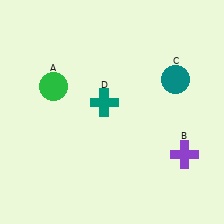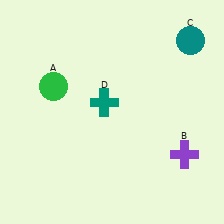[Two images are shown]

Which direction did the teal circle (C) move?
The teal circle (C) moved up.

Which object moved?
The teal circle (C) moved up.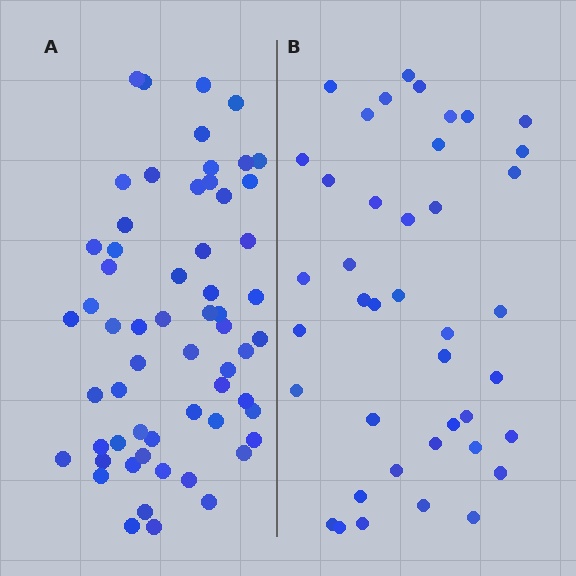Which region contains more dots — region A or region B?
Region A (the left region) has more dots.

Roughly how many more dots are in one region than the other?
Region A has approximately 20 more dots than region B.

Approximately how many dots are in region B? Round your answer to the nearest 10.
About 40 dots. (The exact count is 41, which rounds to 40.)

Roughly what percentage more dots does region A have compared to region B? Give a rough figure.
About 45% more.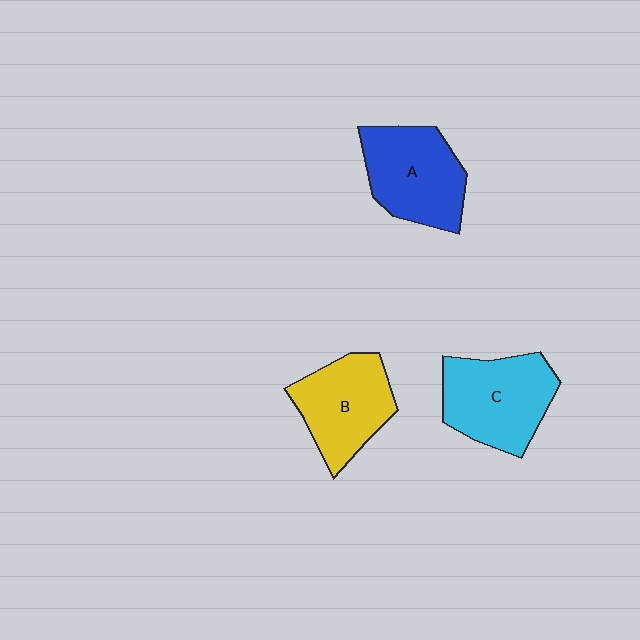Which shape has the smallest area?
Shape B (yellow).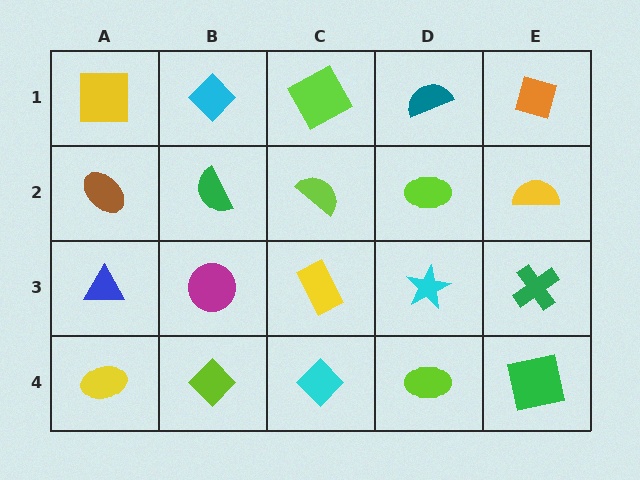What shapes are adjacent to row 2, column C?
A lime square (row 1, column C), a yellow rectangle (row 3, column C), a green semicircle (row 2, column B), a lime ellipse (row 2, column D).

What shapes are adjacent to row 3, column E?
A yellow semicircle (row 2, column E), a green square (row 4, column E), a cyan star (row 3, column D).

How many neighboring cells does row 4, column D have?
3.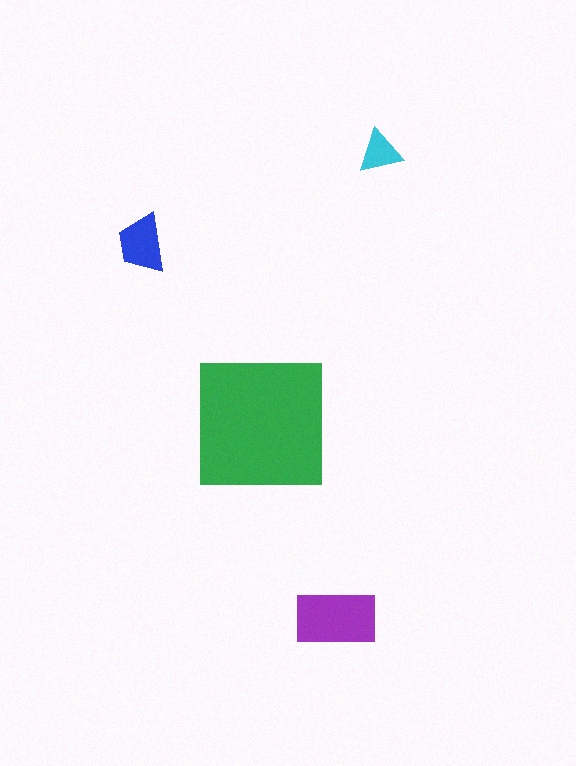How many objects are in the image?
There are 4 objects in the image.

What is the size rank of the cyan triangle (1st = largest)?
4th.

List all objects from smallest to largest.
The cyan triangle, the blue trapezoid, the purple rectangle, the green square.